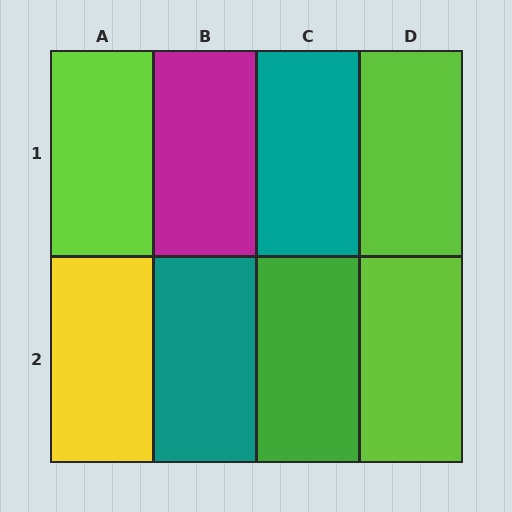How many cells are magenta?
1 cell is magenta.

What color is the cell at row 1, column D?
Lime.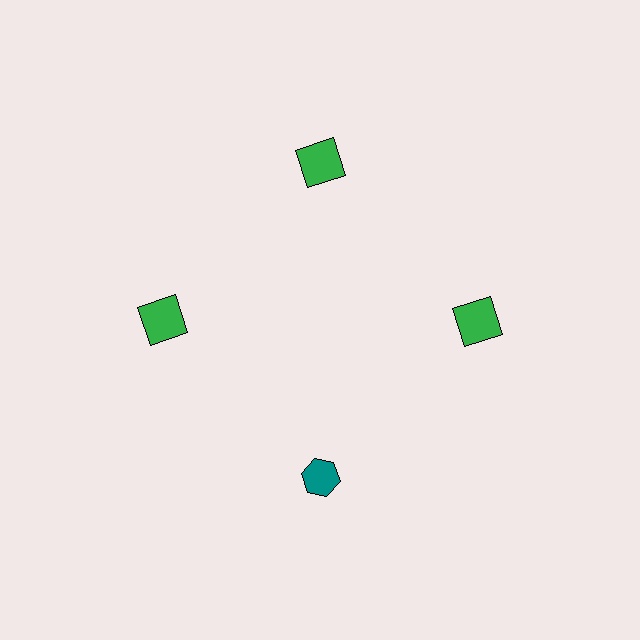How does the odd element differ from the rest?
It differs in both color (teal instead of green) and shape (hexagon instead of square).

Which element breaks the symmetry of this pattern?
The teal hexagon at roughly the 6 o'clock position breaks the symmetry. All other shapes are green squares.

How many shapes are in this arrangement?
There are 4 shapes arranged in a ring pattern.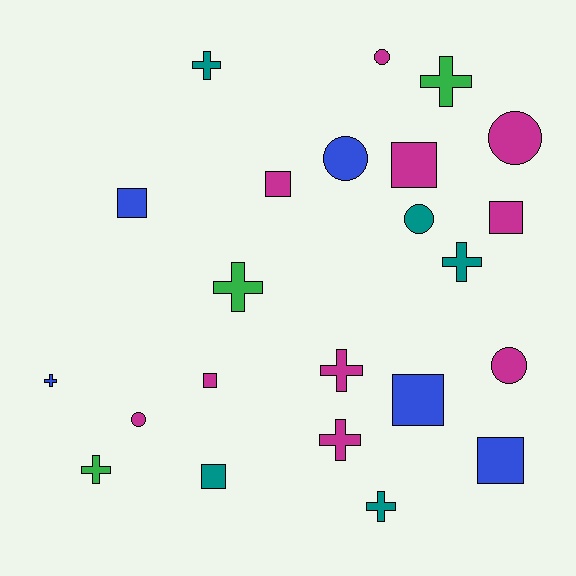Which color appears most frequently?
Magenta, with 10 objects.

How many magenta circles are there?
There are 4 magenta circles.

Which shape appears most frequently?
Cross, with 9 objects.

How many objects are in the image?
There are 23 objects.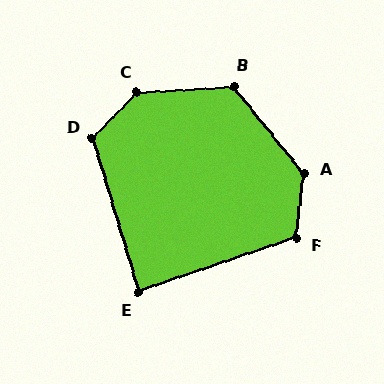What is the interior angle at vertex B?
Approximately 125 degrees (obtuse).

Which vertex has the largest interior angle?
C, at approximately 138 degrees.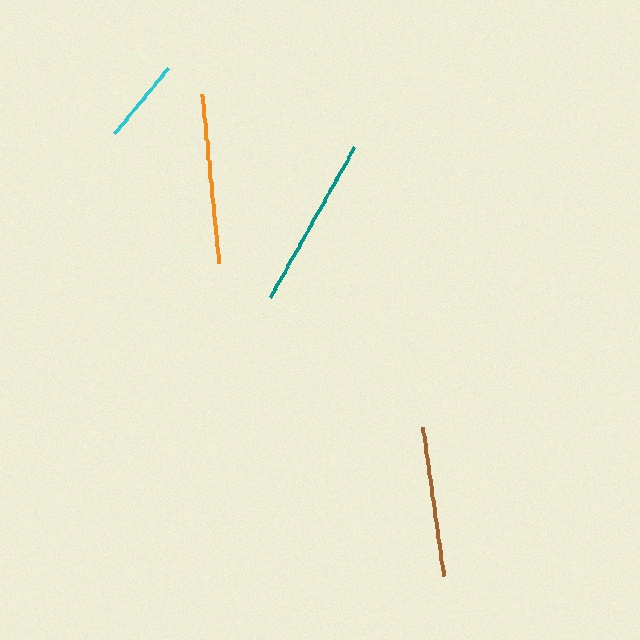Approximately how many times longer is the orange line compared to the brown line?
The orange line is approximately 1.1 times the length of the brown line.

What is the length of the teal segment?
The teal segment is approximately 173 pixels long.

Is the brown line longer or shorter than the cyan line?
The brown line is longer than the cyan line.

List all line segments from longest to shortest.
From longest to shortest: teal, orange, brown, cyan.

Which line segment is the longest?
The teal line is the longest at approximately 173 pixels.